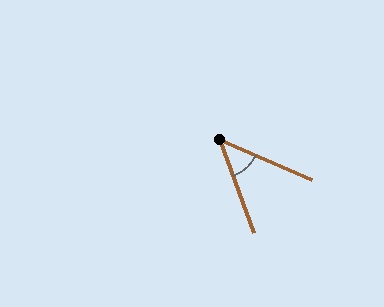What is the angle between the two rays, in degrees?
Approximately 47 degrees.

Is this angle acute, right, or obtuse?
It is acute.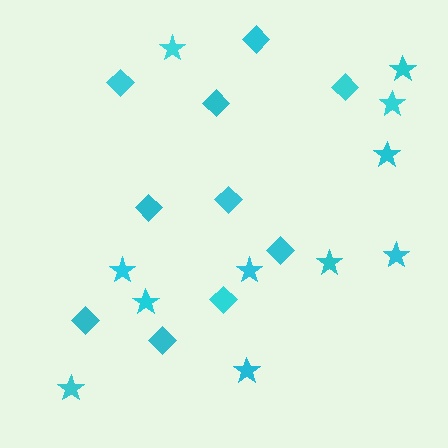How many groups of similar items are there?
There are 2 groups: one group of diamonds (10) and one group of stars (11).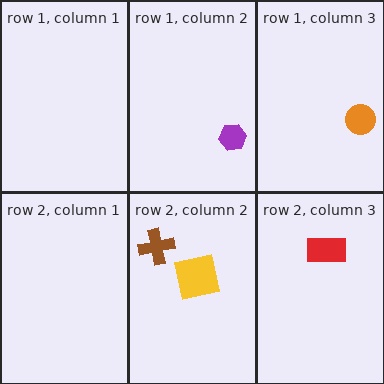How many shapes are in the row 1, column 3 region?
1.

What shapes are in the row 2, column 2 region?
The yellow square, the brown cross.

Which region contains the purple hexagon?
The row 1, column 2 region.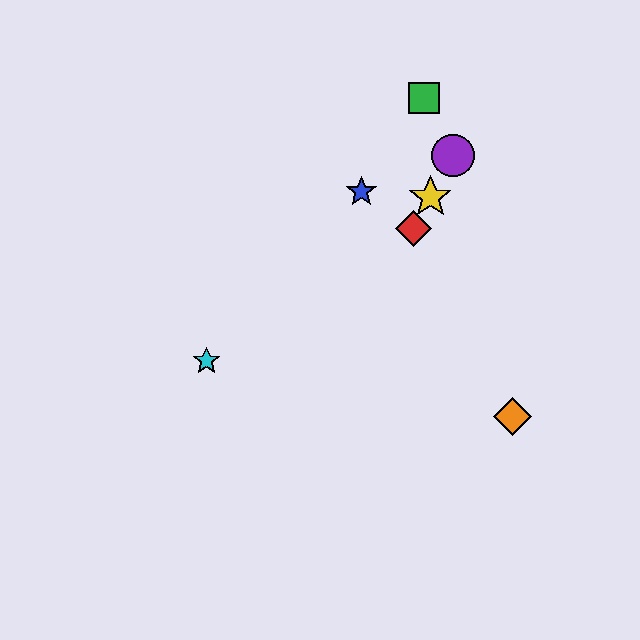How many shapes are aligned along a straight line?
3 shapes (the red diamond, the yellow star, the purple circle) are aligned along a straight line.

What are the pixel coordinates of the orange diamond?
The orange diamond is at (513, 416).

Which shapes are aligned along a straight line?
The red diamond, the yellow star, the purple circle are aligned along a straight line.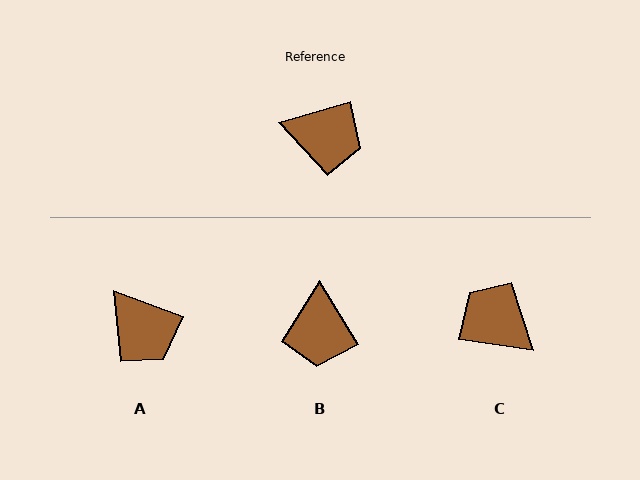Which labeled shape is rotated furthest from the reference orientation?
C, about 155 degrees away.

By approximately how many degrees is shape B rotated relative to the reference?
Approximately 75 degrees clockwise.